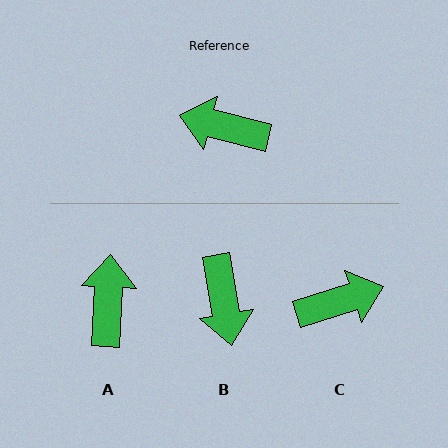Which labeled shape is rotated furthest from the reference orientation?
C, about 149 degrees away.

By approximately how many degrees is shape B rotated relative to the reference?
Approximately 114 degrees counter-clockwise.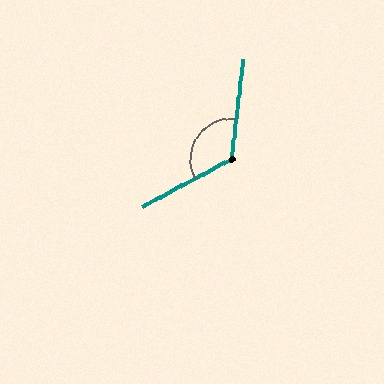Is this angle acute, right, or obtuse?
It is obtuse.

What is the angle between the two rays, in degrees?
Approximately 125 degrees.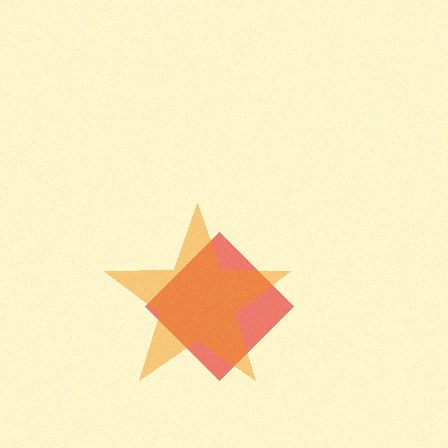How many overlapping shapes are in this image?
There are 2 overlapping shapes in the image.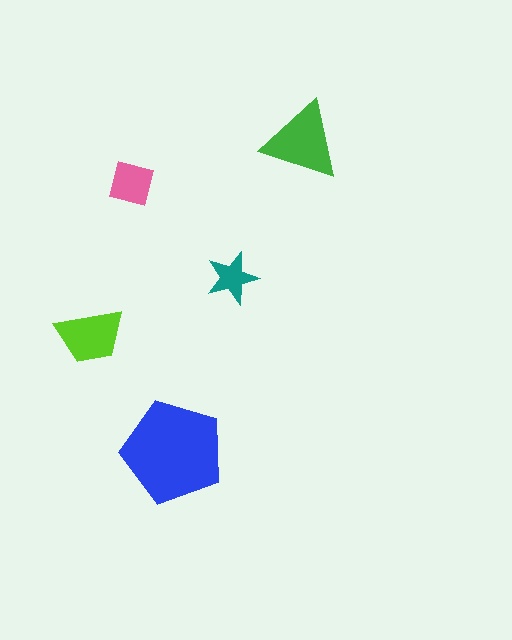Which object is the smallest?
The teal star.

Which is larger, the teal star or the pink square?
The pink square.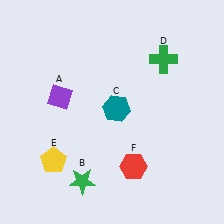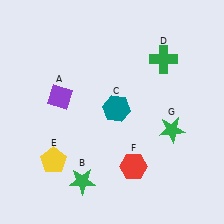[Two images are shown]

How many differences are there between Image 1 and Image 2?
There is 1 difference between the two images.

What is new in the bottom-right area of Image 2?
A green star (G) was added in the bottom-right area of Image 2.